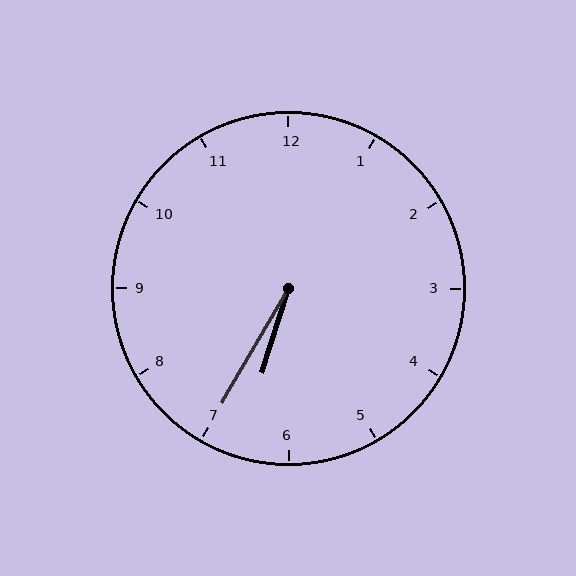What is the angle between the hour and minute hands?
Approximately 12 degrees.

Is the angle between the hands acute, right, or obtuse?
It is acute.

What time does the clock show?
6:35.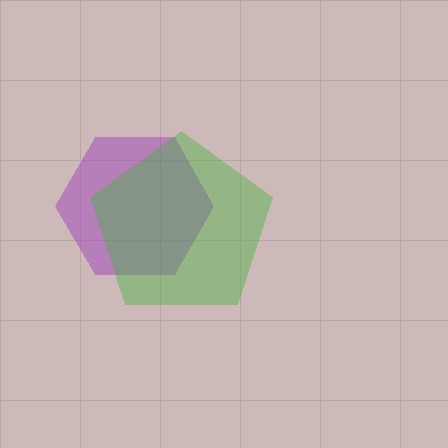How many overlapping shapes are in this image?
There are 2 overlapping shapes in the image.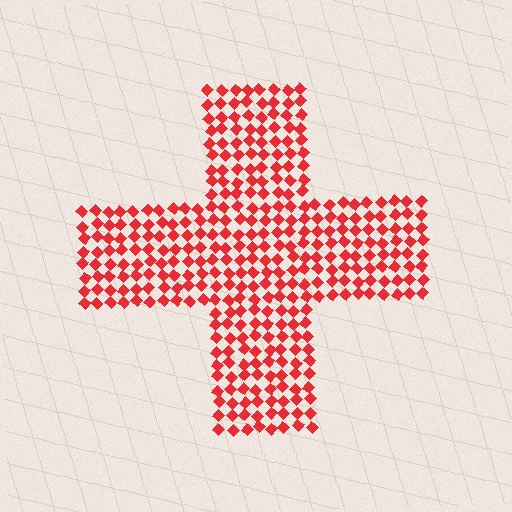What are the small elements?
The small elements are diamonds.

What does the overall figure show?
The overall figure shows a cross.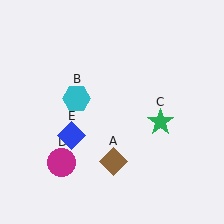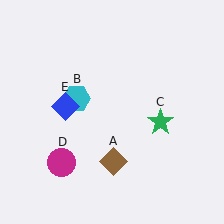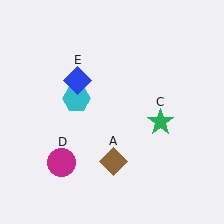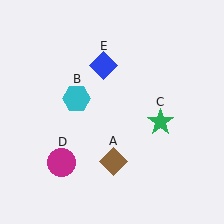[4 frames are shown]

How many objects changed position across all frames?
1 object changed position: blue diamond (object E).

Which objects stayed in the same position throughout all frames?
Brown diamond (object A) and cyan hexagon (object B) and green star (object C) and magenta circle (object D) remained stationary.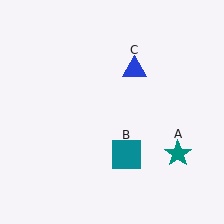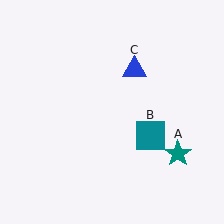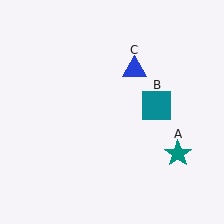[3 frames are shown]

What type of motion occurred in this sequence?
The teal square (object B) rotated counterclockwise around the center of the scene.